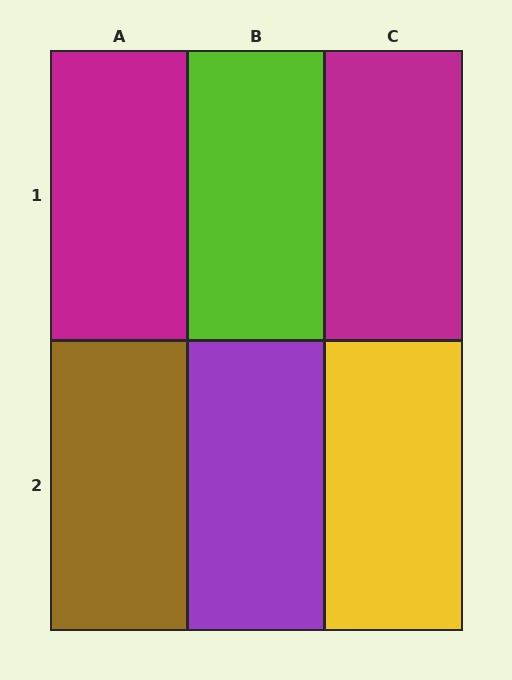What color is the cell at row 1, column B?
Lime.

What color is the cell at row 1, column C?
Magenta.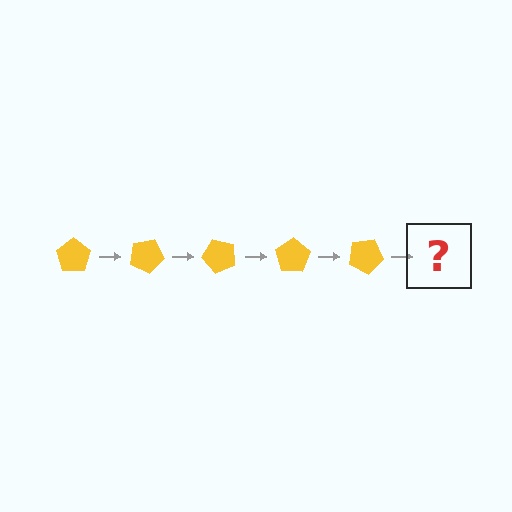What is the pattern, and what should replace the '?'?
The pattern is that the pentagon rotates 25 degrees each step. The '?' should be a yellow pentagon rotated 125 degrees.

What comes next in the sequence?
The next element should be a yellow pentagon rotated 125 degrees.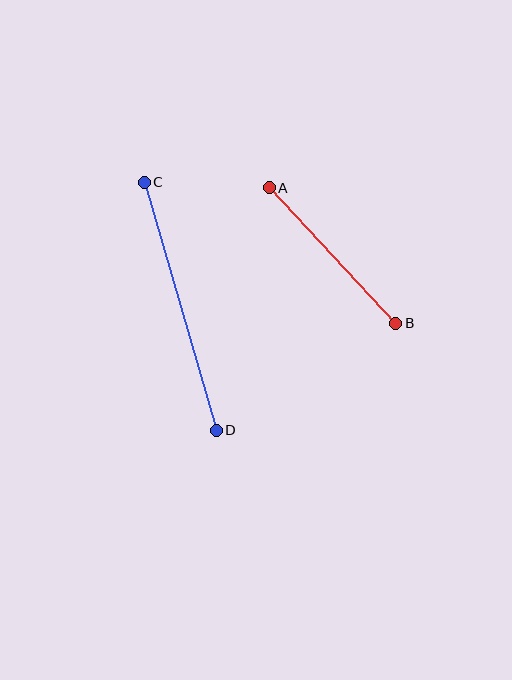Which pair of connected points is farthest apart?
Points C and D are farthest apart.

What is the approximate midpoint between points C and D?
The midpoint is at approximately (180, 306) pixels.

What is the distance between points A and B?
The distance is approximately 185 pixels.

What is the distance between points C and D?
The distance is approximately 258 pixels.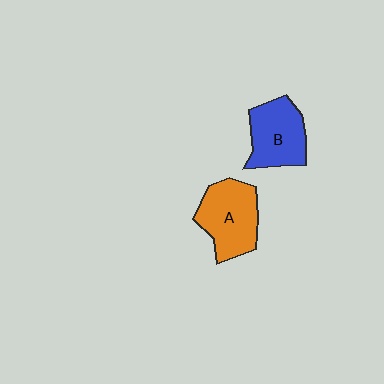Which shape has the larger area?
Shape A (orange).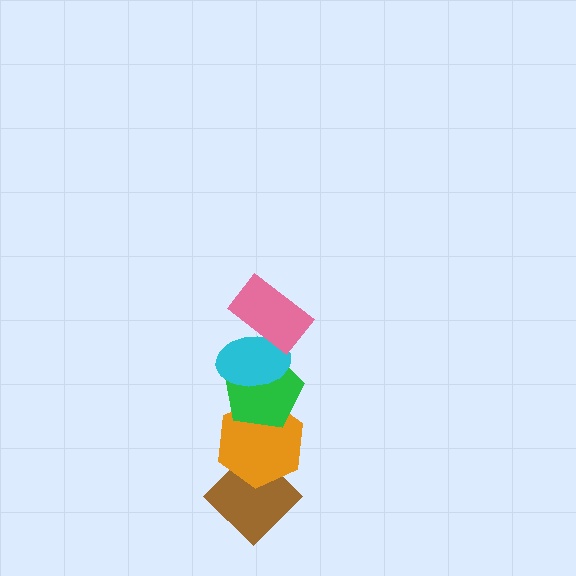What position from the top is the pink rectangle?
The pink rectangle is 1st from the top.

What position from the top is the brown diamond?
The brown diamond is 5th from the top.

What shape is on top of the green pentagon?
The cyan ellipse is on top of the green pentagon.